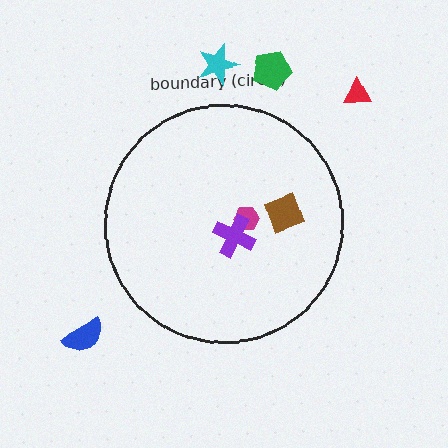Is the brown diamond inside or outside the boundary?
Inside.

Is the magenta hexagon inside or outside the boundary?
Inside.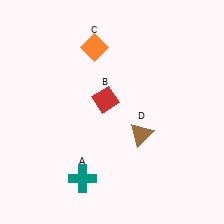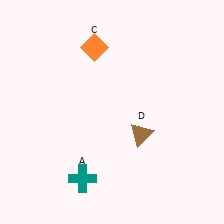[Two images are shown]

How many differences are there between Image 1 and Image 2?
There is 1 difference between the two images.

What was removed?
The red diamond (B) was removed in Image 2.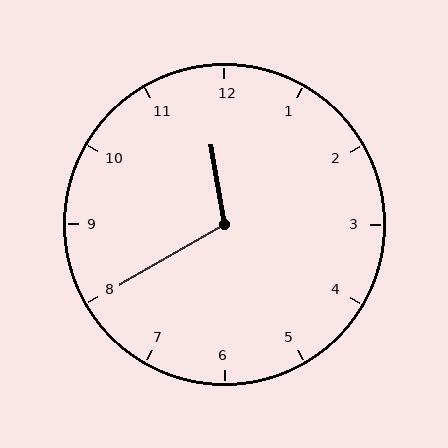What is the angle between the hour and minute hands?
Approximately 110 degrees.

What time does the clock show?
11:40.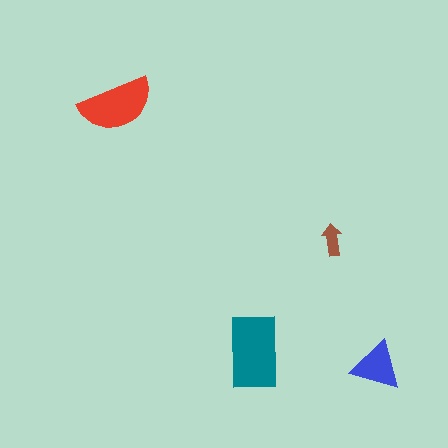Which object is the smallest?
The brown arrow.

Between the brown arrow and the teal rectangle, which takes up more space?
The teal rectangle.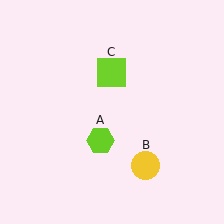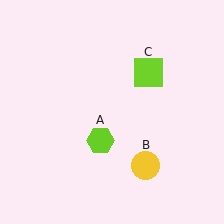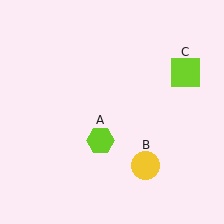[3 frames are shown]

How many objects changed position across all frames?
1 object changed position: lime square (object C).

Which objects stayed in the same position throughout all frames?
Lime hexagon (object A) and yellow circle (object B) remained stationary.